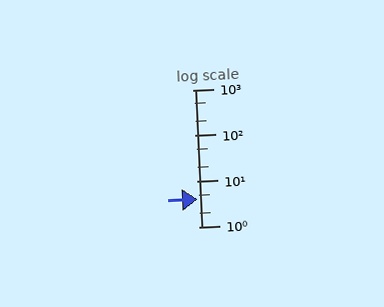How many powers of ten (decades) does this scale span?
The scale spans 3 decades, from 1 to 1000.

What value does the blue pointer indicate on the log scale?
The pointer indicates approximately 4.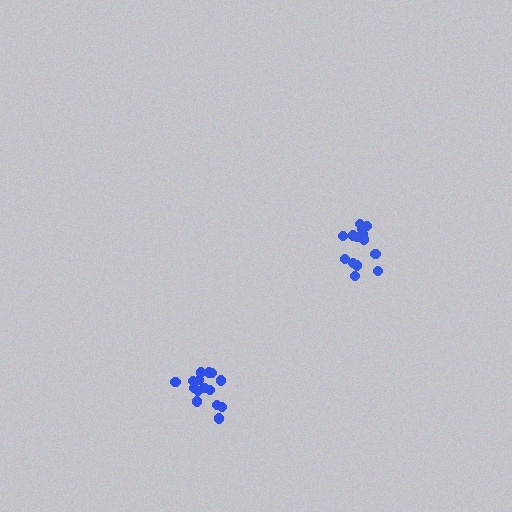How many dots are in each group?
Group 1: 15 dots, Group 2: 15 dots (30 total).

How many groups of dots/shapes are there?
There are 2 groups.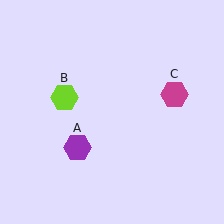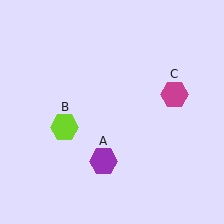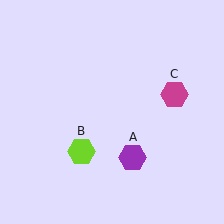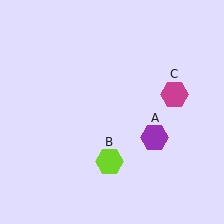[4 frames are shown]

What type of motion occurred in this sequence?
The purple hexagon (object A), lime hexagon (object B) rotated counterclockwise around the center of the scene.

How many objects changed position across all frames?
2 objects changed position: purple hexagon (object A), lime hexagon (object B).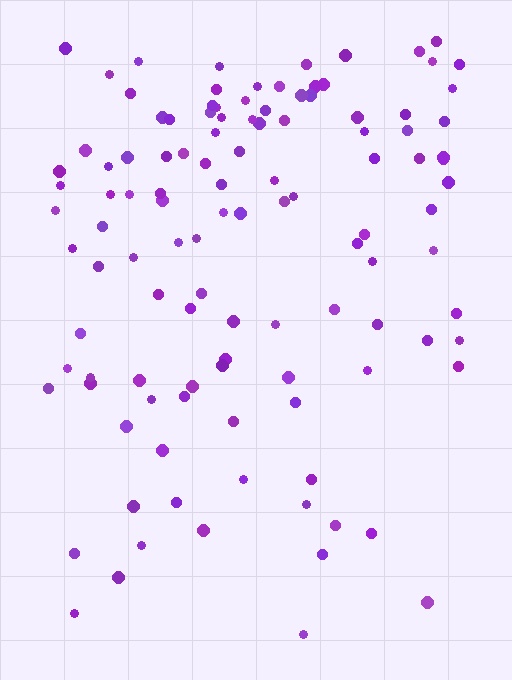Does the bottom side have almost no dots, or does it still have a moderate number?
Still a moderate number, just noticeably fewer than the top.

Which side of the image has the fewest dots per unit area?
The bottom.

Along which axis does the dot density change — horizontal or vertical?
Vertical.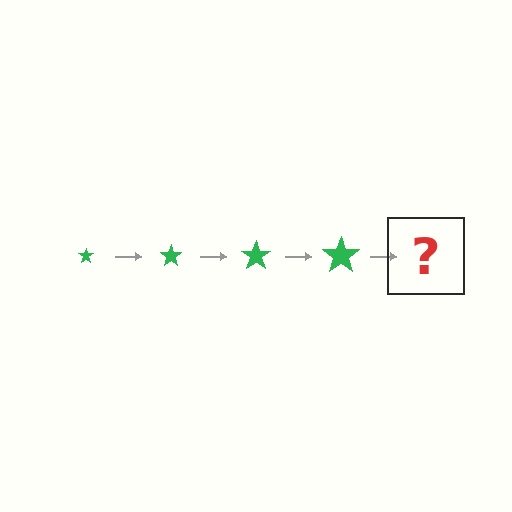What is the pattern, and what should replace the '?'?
The pattern is that the star gets progressively larger each step. The '?' should be a green star, larger than the previous one.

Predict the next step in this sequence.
The next step is a green star, larger than the previous one.